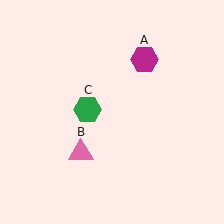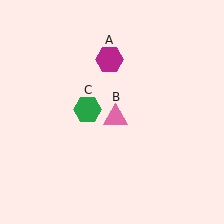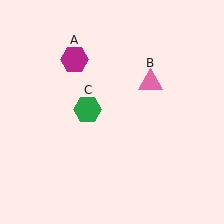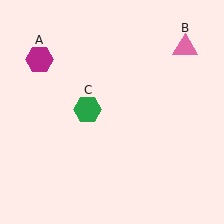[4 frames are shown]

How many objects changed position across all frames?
2 objects changed position: magenta hexagon (object A), pink triangle (object B).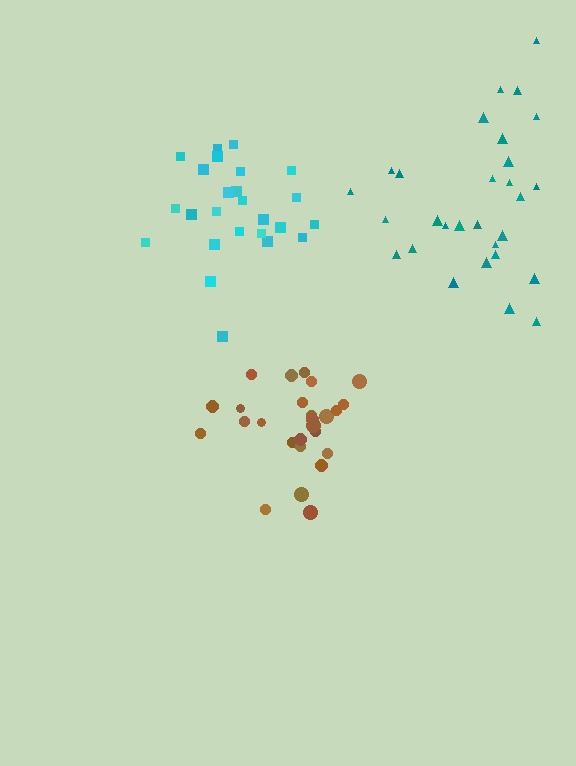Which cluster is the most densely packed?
Brown.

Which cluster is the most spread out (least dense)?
Teal.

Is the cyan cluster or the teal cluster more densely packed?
Cyan.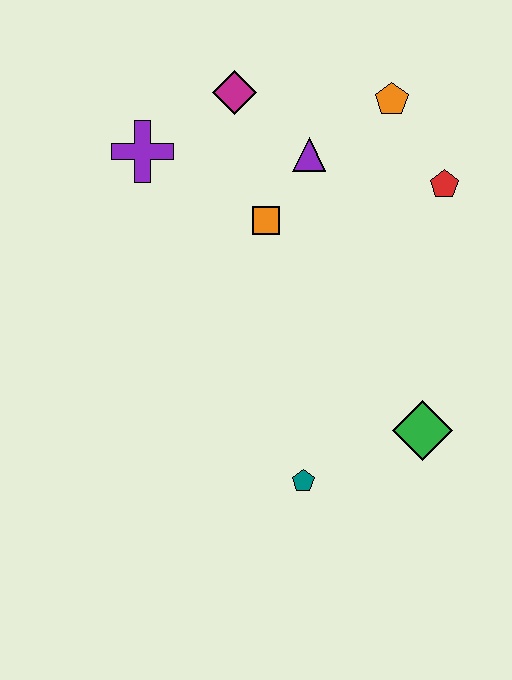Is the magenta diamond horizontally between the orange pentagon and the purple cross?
Yes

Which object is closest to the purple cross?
The magenta diamond is closest to the purple cross.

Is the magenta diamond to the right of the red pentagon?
No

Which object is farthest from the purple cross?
The green diamond is farthest from the purple cross.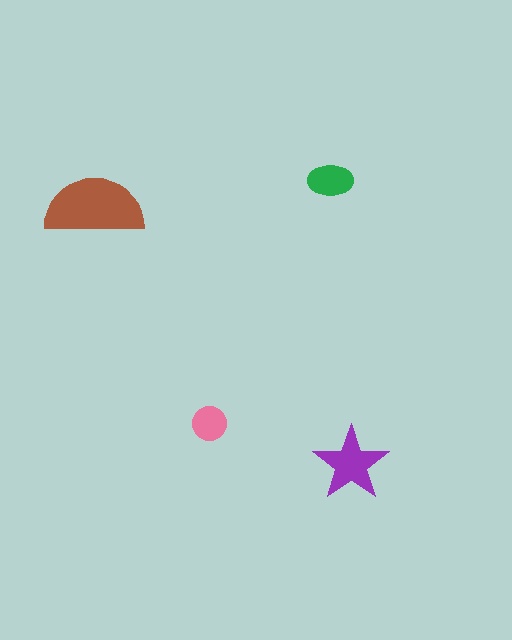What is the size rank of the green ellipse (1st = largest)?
3rd.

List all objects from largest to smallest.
The brown semicircle, the purple star, the green ellipse, the pink circle.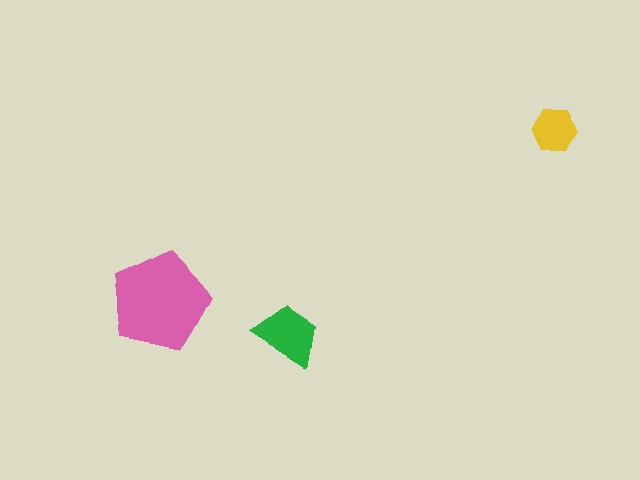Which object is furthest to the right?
The yellow hexagon is rightmost.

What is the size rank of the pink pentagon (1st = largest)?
1st.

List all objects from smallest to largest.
The yellow hexagon, the green trapezoid, the pink pentagon.